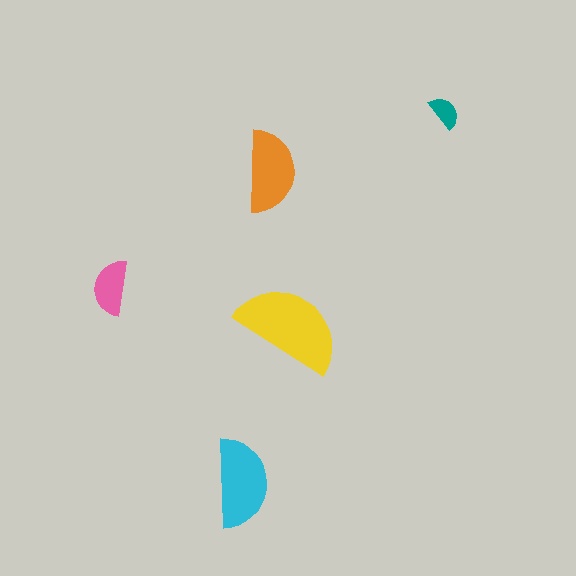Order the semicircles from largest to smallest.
the yellow one, the cyan one, the orange one, the pink one, the teal one.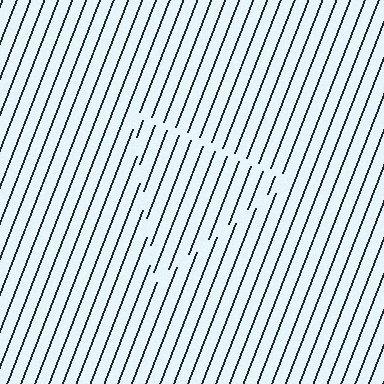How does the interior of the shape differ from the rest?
The interior of the shape contains the same grating, shifted by half a period — the contour is defined by the phase discontinuity where line-ends from the inner and outer gratings abut.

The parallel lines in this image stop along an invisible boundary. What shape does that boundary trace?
An illusory triangle. The interior of the shape contains the same grating, shifted by half a period — the contour is defined by the phase discontinuity where line-ends from the inner and outer gratings abut.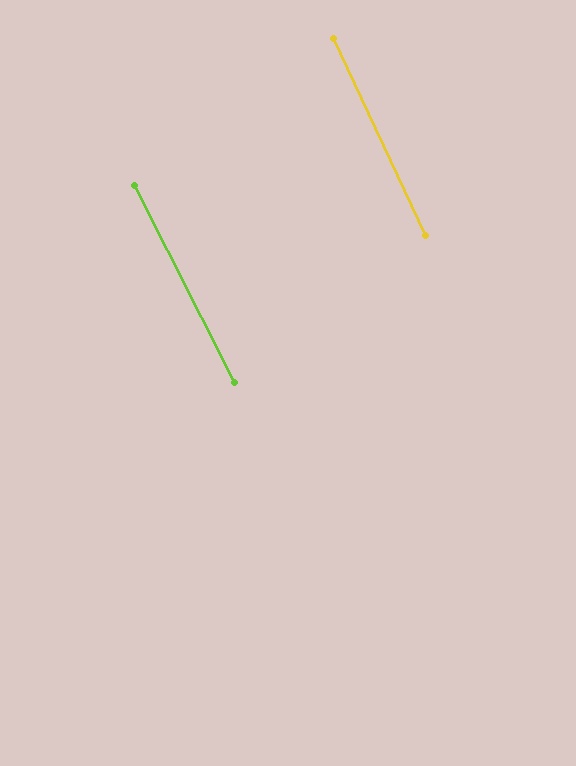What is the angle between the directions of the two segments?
Approximately 2 degrees.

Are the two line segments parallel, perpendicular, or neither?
Parallel — their directions differ by only 1.9°.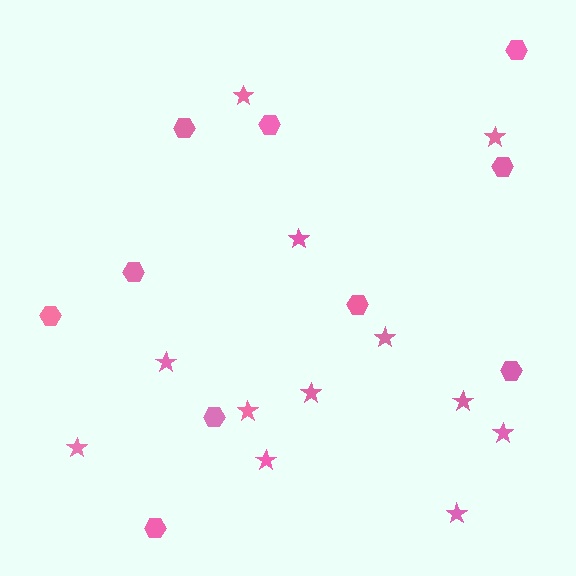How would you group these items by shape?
There are 2 groups: one group of stars (12) and one group of hexagons (10).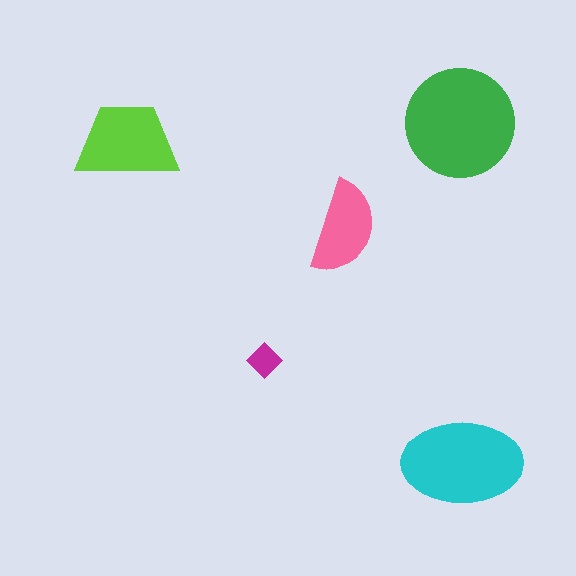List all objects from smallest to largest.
The magenta diamond, the pink semicircle, the lime trapezoid, the cyan ellipse, the green circle.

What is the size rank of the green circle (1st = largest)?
1st.